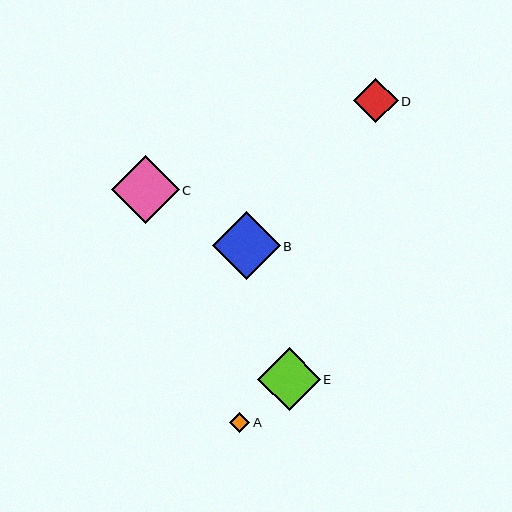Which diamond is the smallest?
Diamond A is the smallest with a size of approximately 20 pixels.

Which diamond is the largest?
Diamond C is the largest with a size of approximately 68 pixels.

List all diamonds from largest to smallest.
From largest to smallest: C, B, E, D, A.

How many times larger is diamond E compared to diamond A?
Diamond E is approximately 3.1 times the size of diamond A.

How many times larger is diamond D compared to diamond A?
Diamond D is approximately 2.2 times the size of diamond A.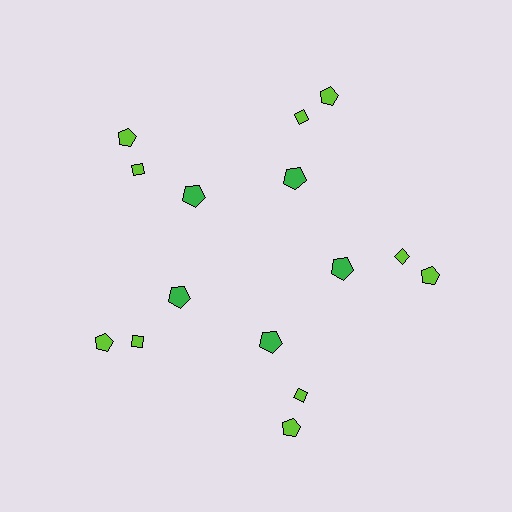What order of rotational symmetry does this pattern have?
This pattern has 5-fold rotational symmetry.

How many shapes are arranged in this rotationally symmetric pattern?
There are 15 shapes, arranged in 5 groups of 3.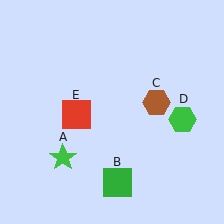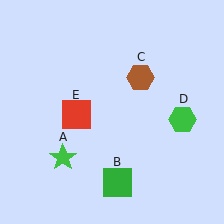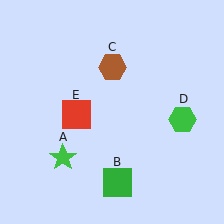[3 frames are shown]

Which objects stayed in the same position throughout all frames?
Green star (object A) and green square (object B) and green hexagon (object D) and red square (object E) remained stationary.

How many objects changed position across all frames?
1 object changed position: brown hexagon (object C).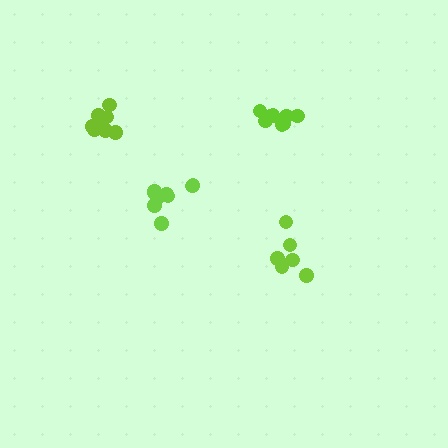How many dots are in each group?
Group 1: 6 dots, Group 2: 8 dots, Group 3: 10 dots, Group 4: 8 dots (32 total).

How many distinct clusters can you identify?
There are 4 distinct clusters.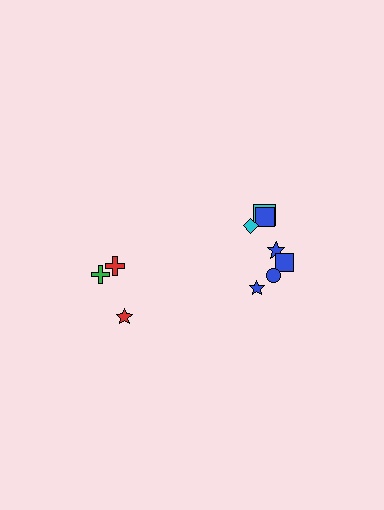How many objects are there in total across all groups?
There are 10 objects.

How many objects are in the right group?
There are 7 objects.